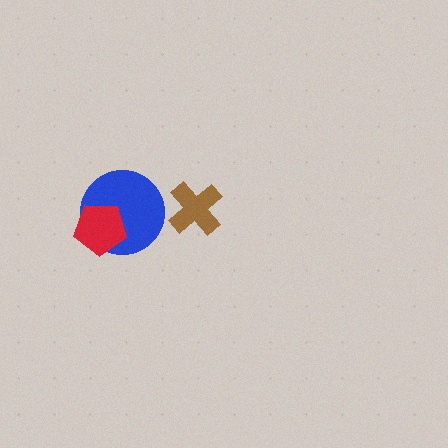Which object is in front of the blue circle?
The red pentagon is in front of the blue circle.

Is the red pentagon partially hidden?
No, no other shape covers it.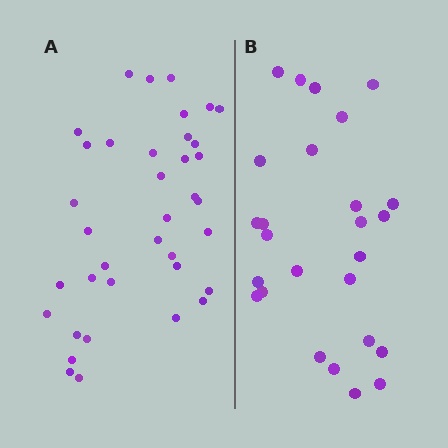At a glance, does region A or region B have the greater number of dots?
Region A (the left region) has more dots.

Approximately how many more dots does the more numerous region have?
Region A has roughly 12 or so more dots than region B.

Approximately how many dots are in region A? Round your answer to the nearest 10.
About 40 dots. (The exact count is 37, which rounds to 40.)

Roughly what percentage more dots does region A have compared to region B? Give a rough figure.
About 40% more.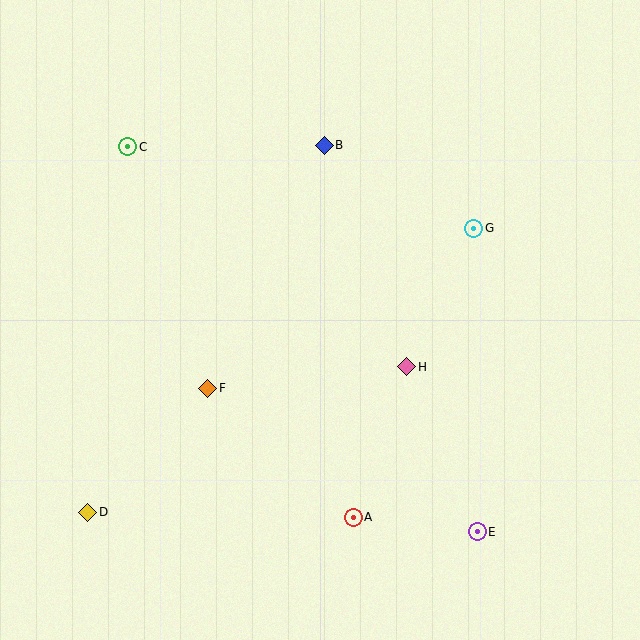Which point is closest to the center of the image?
Point H at (407, 367) is closest to the center.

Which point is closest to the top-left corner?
Point C is closest to the top-left corner.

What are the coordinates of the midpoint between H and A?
The midpoint between H and A is at (380, 442).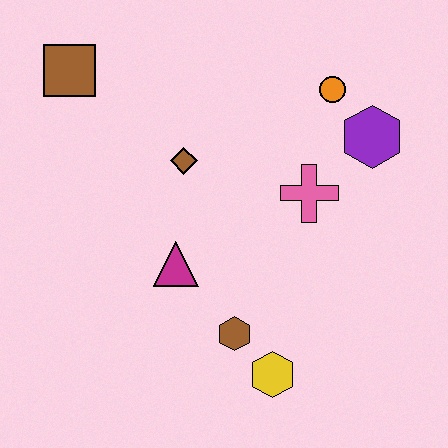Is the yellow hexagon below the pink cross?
Yes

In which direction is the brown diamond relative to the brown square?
The brown diamond is to the right of the brown square.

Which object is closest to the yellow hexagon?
The brown hexagon is closest to the yellow hexagon.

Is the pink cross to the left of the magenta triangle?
No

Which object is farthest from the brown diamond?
The yellow hexagon is farthest from the brown diamond.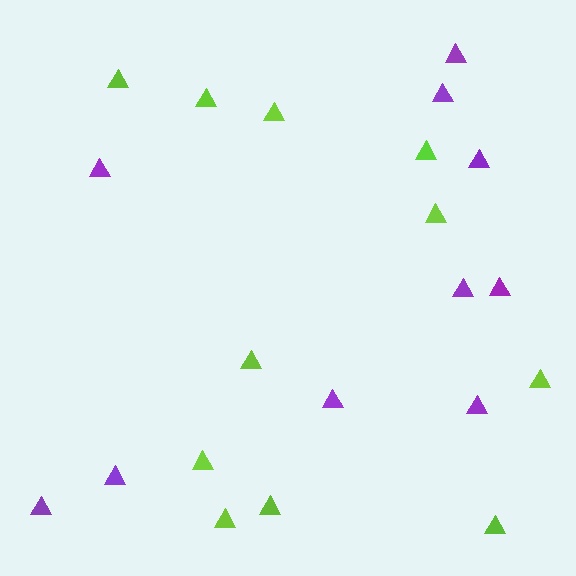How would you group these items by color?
There are 2 groups: one group of purple triangles (10) and one group of lime triangles (11).